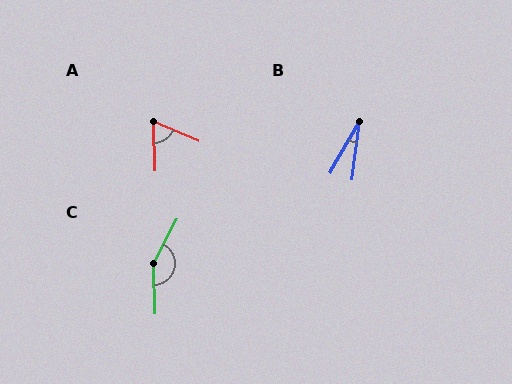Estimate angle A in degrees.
Approximately 66 degrees.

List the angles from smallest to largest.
B (22°), A (66°), C (151°).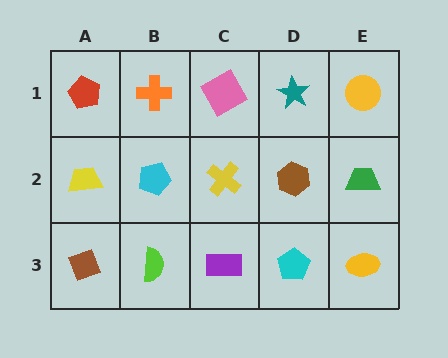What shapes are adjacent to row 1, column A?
A yellow trapezoid (row 2, column A), an orange cross (row 1, column B).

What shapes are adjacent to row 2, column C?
A pink diamond (row 1, column C), a purple rectangle (row 3, column C), a cyan pentagon (row 2, column B), a brown hexagon (row 2, column D).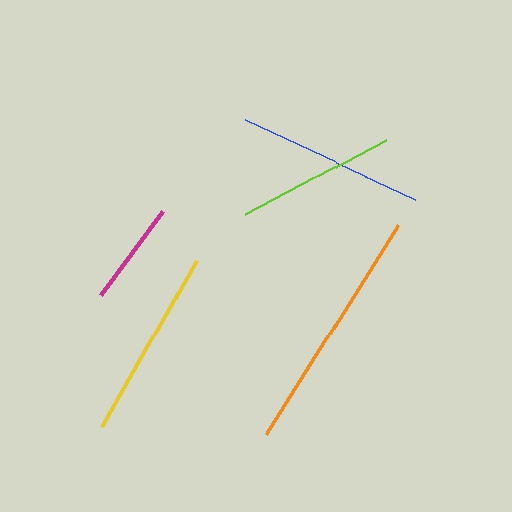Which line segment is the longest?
The orange line is the longest at approximately 248 pixels.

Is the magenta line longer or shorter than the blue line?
The blue line is longer than the magenta line.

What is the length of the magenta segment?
The magenta segment is approximately 105 pixels long.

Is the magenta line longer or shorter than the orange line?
The orange line is longer than the magenta line.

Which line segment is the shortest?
The magenta line is the shortest at approximately 105 pixels.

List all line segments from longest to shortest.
From longest to shortest: orange, yellow, blue, lime, magenta.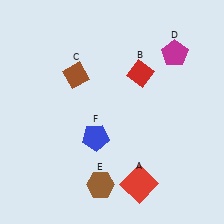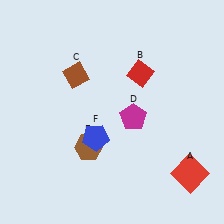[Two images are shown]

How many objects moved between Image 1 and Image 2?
3 objects moved between the two images.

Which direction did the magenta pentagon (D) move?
The magenta pentagon (D) moved down.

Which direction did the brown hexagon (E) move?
The brown hexagon (E) moved up.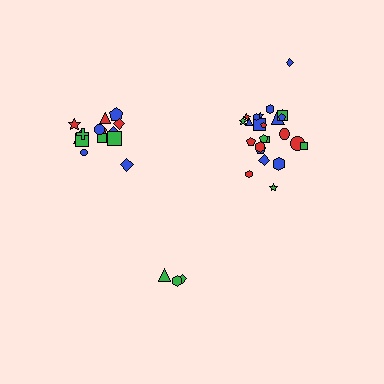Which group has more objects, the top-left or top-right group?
The top-right group.